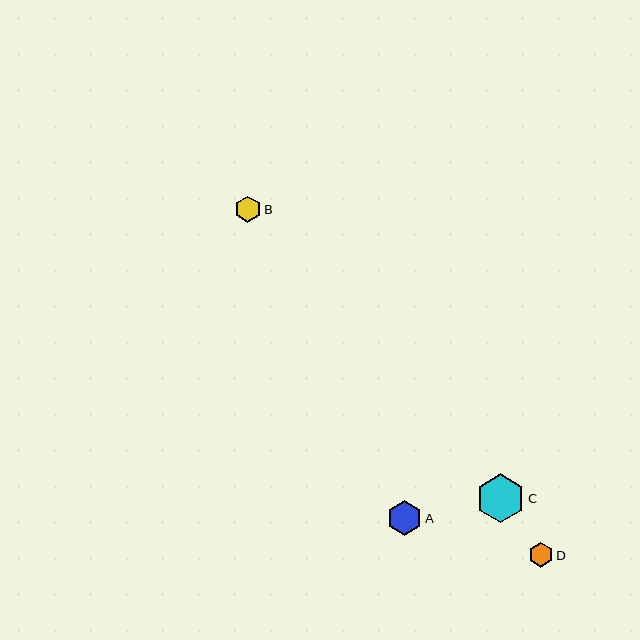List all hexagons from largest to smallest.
From largest to smallest: C, A, B, D.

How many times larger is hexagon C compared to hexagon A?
Hexagon C is approximately 1.4 times the size of hexagon A.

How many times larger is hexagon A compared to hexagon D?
Hexagon A is approximately 1.4 times the size of hexagon D.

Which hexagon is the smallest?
Hexagon D is the smallest with a size of approximately 25 pixels.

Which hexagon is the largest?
Hexagon C is the largest with a size of approximately 49 pixels.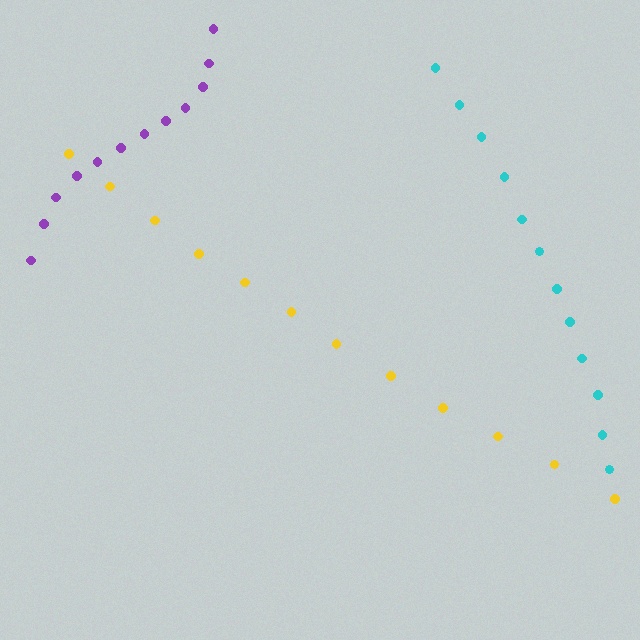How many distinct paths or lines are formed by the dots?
There are 3 distinct paths.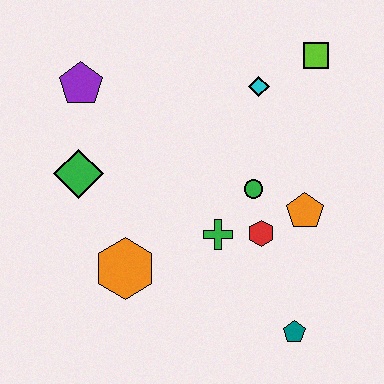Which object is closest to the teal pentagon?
The red hexagon is closest to the teal pentagon.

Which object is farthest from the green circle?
The purple pentagon is farthest from the green circle.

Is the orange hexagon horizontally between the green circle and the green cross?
No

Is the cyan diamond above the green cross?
Yes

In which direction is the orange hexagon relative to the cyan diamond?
The orange hexagon is below the cyan diamond.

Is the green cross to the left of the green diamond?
No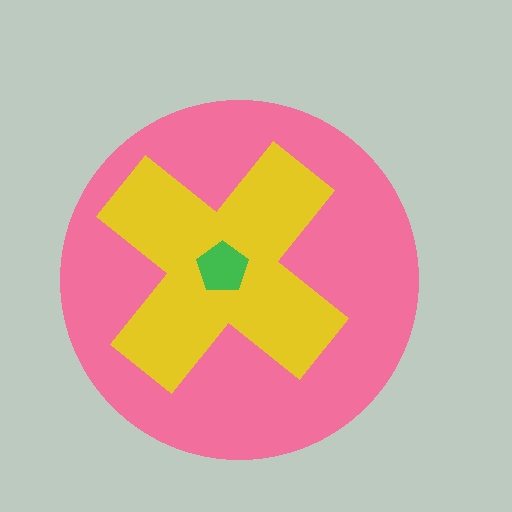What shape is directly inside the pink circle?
The yellow cross.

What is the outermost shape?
The pink circle.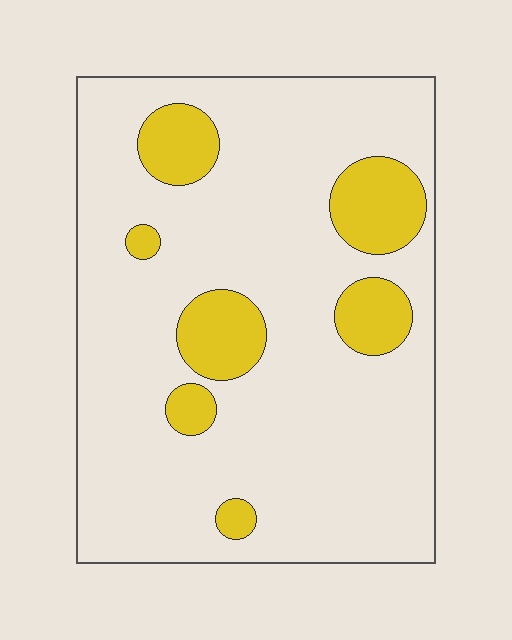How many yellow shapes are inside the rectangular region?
7.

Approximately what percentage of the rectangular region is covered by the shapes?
Approximately 15%.